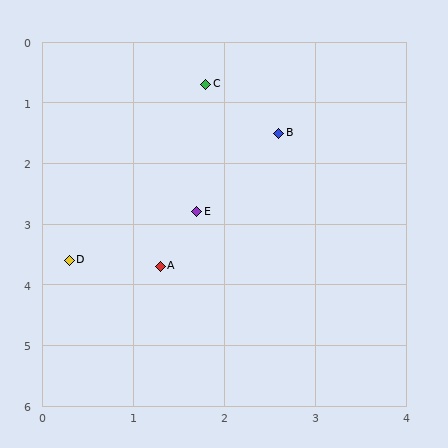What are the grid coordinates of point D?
Point D is at approximately (0.3, 3.6).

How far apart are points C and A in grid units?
Points C and A are about 3.0 grid units apart.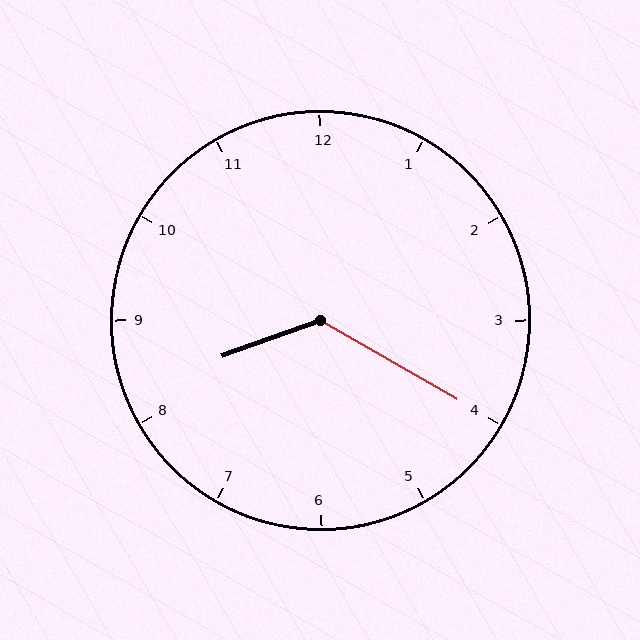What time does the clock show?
8:20.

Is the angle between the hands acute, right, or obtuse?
It is obtuse.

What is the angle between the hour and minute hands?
Approximately 130 degrees.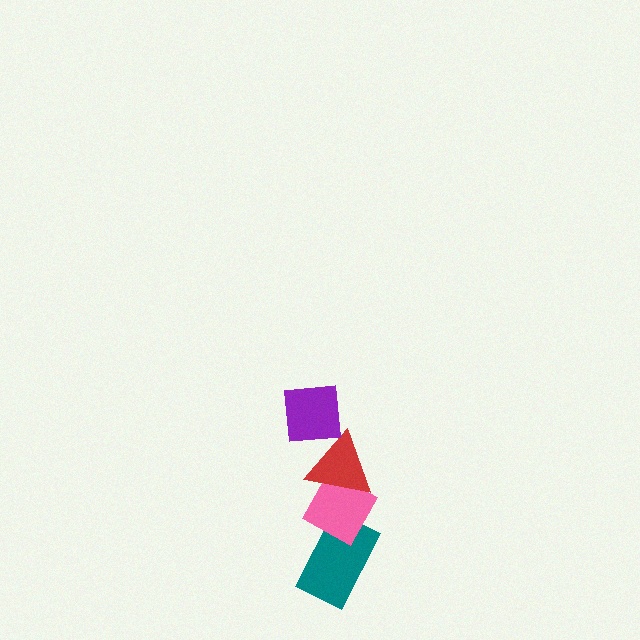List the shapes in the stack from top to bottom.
From top to bottom: the purple square, the red triangle, the pink diamond, the teal rectangle.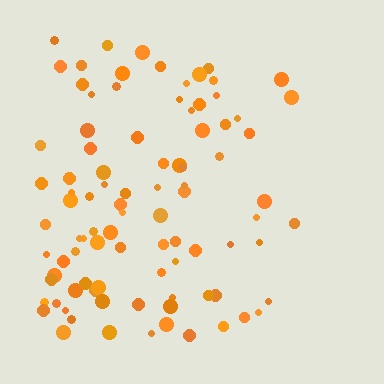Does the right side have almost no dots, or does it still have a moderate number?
Still a moderate number, just noticeably fewer than the left.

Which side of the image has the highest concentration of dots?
The left.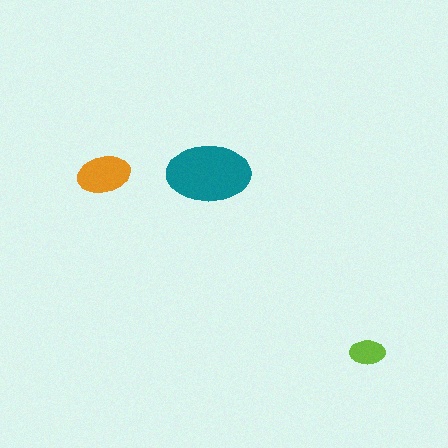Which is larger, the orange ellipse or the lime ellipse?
The orange one.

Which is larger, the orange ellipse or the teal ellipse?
The teal one.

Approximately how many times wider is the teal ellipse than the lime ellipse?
About 2.5 times wider.